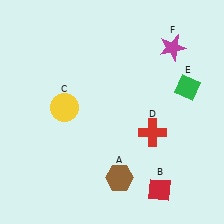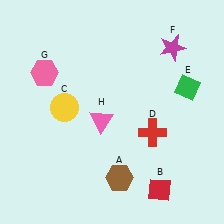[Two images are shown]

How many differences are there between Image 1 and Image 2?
There are 2 differences between the two images.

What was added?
A pink hexagon (G), a pink triangle (H) were added in Image 2.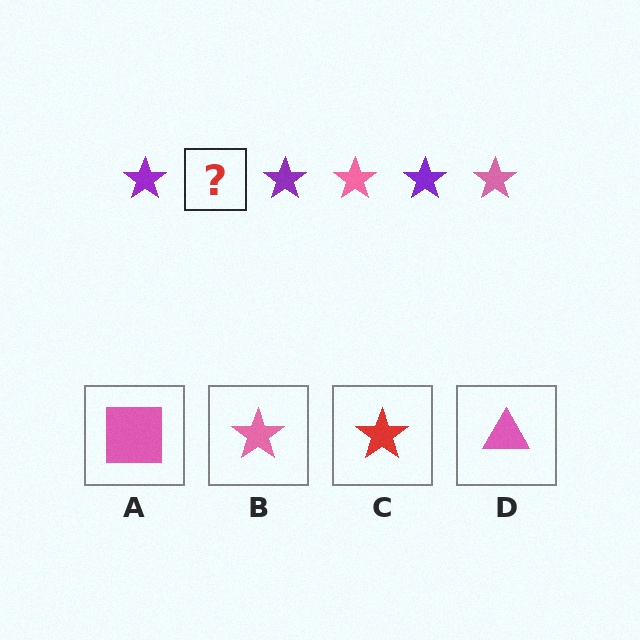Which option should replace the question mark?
Option B.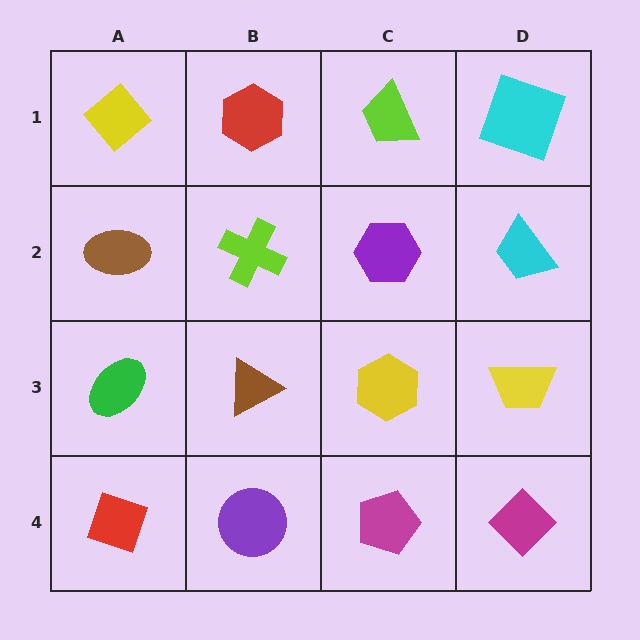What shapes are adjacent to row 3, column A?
A brown ellipse (row 2, column A), a red diamond (row 4, column A), a brown triangle (row 3, column B).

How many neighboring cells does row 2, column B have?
4.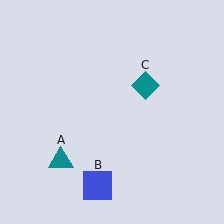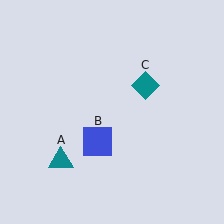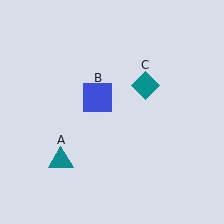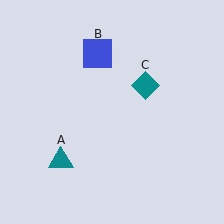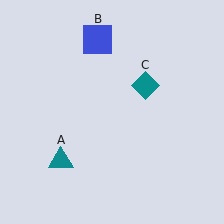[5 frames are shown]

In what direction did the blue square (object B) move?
The blue square (object B) moved up.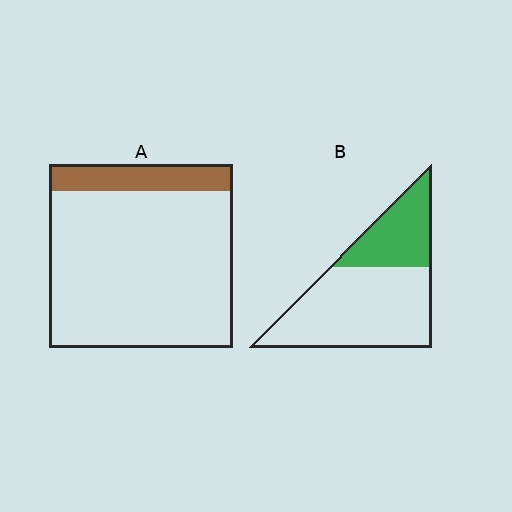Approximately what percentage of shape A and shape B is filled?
A is approximately 15% and B is approximately 30%.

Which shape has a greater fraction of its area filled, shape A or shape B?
Shape B.